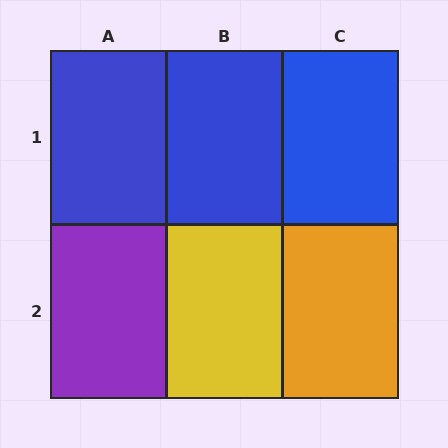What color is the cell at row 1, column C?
Blue.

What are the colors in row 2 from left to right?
Purple, yellow, orange.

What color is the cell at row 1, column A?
Blue.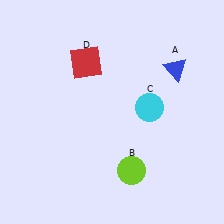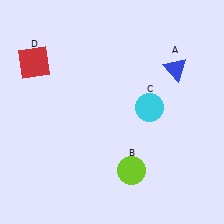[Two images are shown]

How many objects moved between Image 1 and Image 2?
1 object moved between the two images.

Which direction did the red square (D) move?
The red square (D) moved left.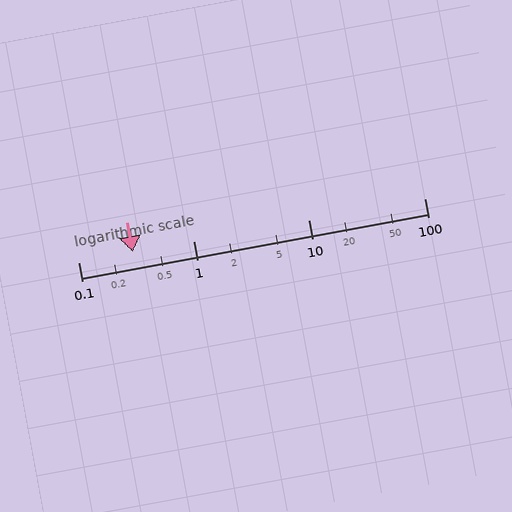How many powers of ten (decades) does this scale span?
The scale spans 3 decades, from 0.1 to 100.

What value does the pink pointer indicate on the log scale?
The pointer indicates approximately 0.3.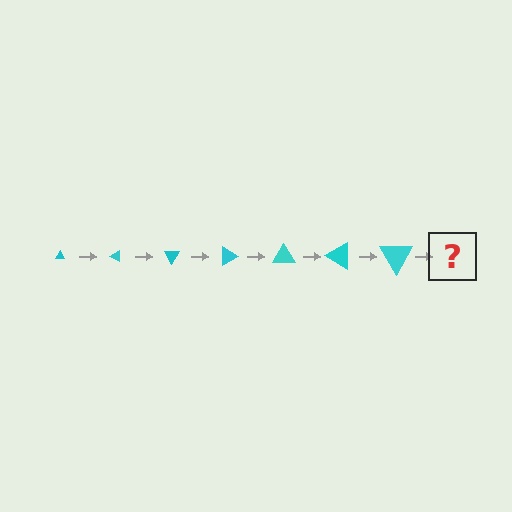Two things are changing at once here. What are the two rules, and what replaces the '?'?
The two rules are that the triangle grows larger each step and it rotates 30 degrees each step. The '?' should be a triangle, larger than the previous one and rotated 210 degrees from the start.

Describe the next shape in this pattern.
It should be a triangle, larger than the previous one and rotated 210 degrees from the start.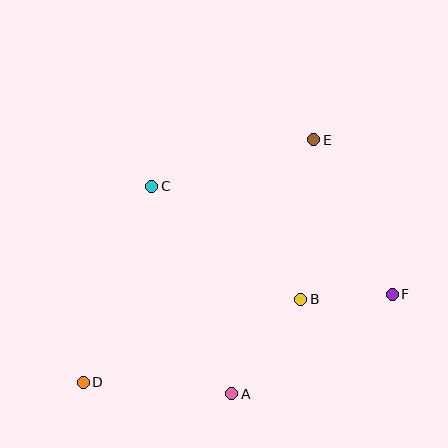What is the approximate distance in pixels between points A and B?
The distance between A and B is approximately 117 pixels.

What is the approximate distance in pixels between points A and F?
The distance between A and F is approximately 189 pixels.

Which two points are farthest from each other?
Points D and E are farthest from each other.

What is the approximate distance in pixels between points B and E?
The distance between B and E is approximately 160 pixels.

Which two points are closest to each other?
Points B and F are closest to each other.